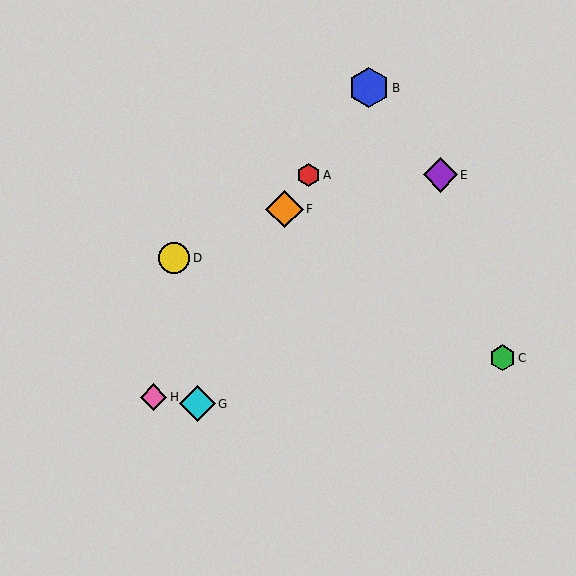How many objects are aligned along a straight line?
4 objects (A, B, F, H) are aligned along a straight line.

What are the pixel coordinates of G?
Object G is at (197, 404).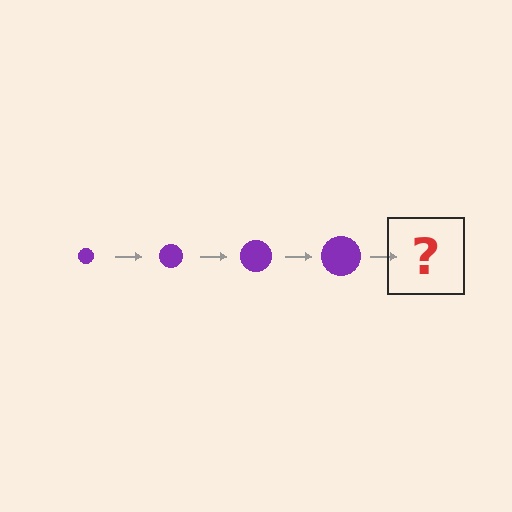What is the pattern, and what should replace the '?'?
The pattern is that the circle gets progressively larger each step. The '?' should be a purple circle, larger than the previous one.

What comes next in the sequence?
The next element should be a purple circle, larger than the previous one.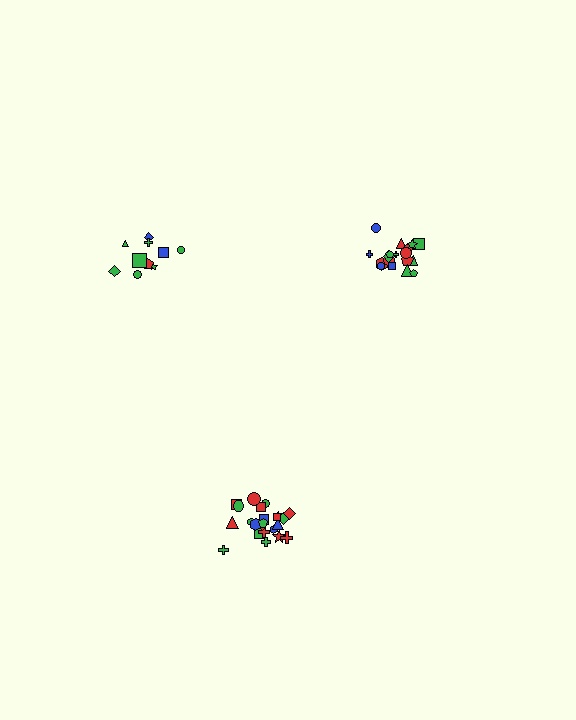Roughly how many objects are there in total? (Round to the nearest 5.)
Roughly 55 objects in total.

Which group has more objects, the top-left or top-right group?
The top-right group.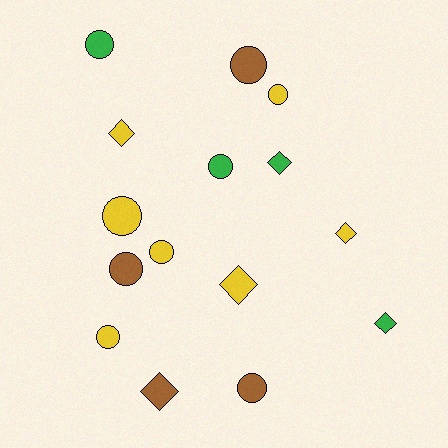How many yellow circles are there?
There are 4 yellow circles.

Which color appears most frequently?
Yellow, with 7 objects.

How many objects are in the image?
There are 15 objects.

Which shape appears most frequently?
Circle, with 9 objects.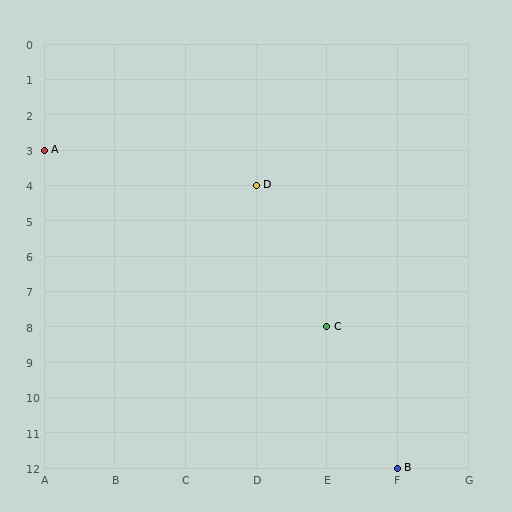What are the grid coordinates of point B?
Point B is at grid coordinates (F, 12).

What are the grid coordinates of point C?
Point C is at grid coordinates (E, 8).